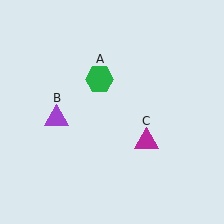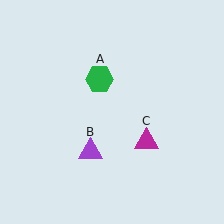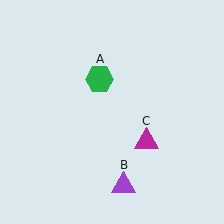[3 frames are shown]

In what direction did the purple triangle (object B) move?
The purple triangle (object B) moved down and to the right.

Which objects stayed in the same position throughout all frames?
Green hexagon (object A) and magenta triangle (object C) remained stationary.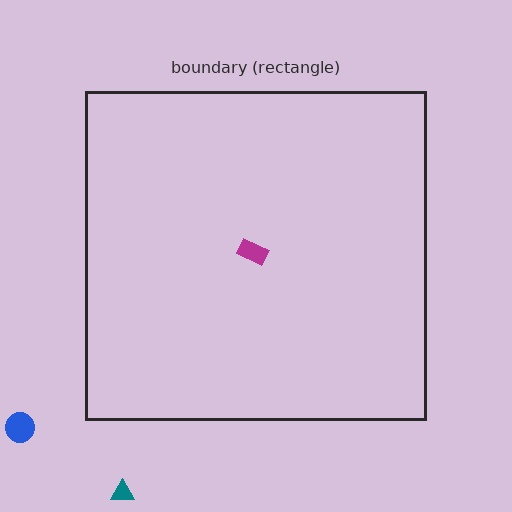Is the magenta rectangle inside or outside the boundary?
Inside.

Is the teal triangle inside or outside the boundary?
Outside.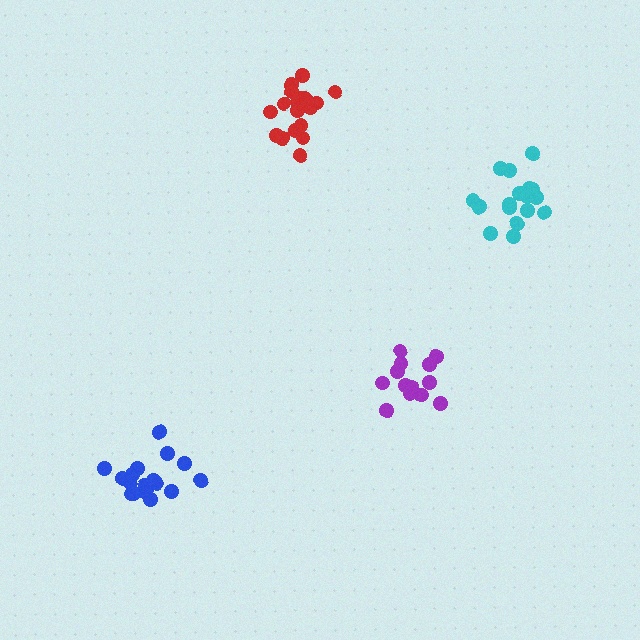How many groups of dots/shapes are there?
There are 4 groups.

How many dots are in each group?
Group 1: 13 dots, Group 2: 19 dots, Group 3: 18 dots, Group 4: 17 dots (67 total).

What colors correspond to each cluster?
The clusters are colored: purple, blue, red, cyan.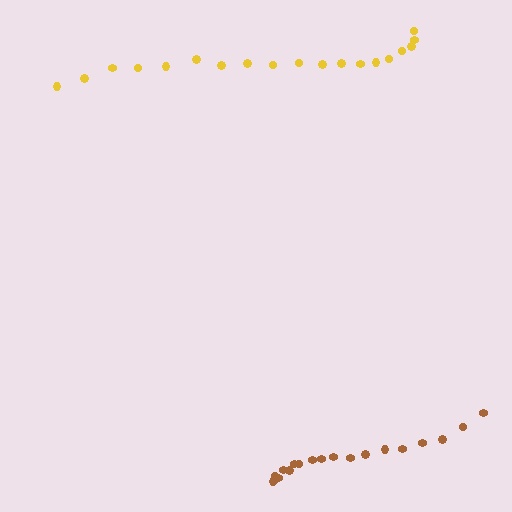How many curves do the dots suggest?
There are 2 distinct paths.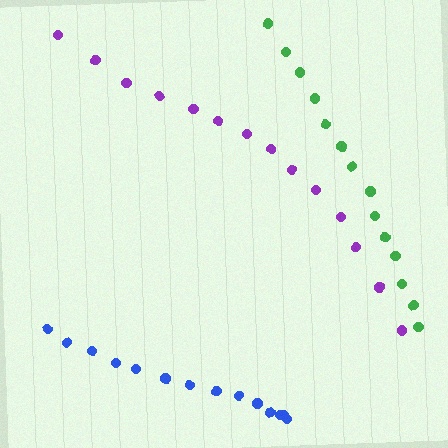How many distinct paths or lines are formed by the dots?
There are 3 distinct paths.